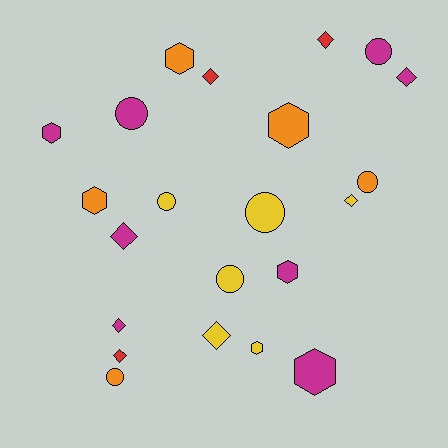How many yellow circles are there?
There are 3 yellow circles.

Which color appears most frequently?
Magenta, with 8 objects.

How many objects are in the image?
There are 22 objects.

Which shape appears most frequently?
Diamond, with 8 objects.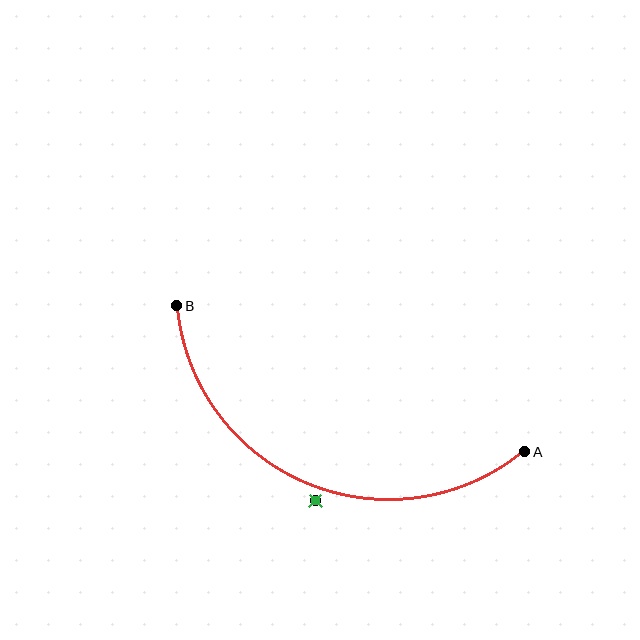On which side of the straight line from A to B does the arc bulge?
The arc bulges below the straight line connecting A and B.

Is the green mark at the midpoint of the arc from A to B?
No — the green mark does not lie on the arc at all. It sits slightly outside the curve.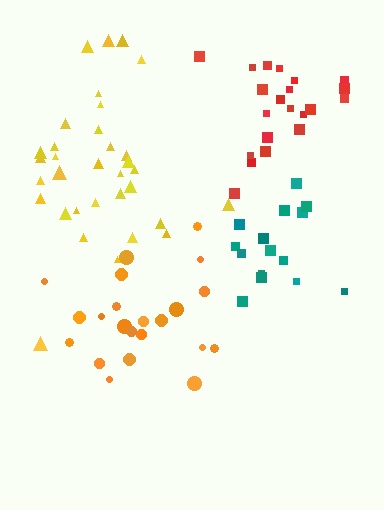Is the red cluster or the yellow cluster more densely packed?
Red.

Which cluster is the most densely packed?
Red.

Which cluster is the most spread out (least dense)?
Yellow.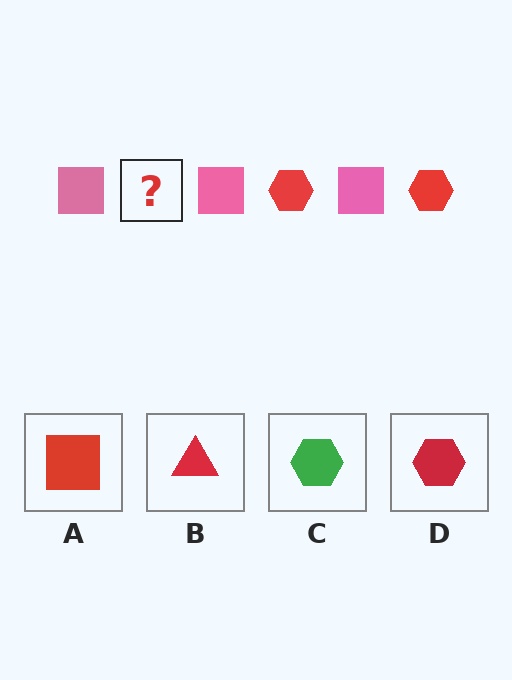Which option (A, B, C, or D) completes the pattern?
D.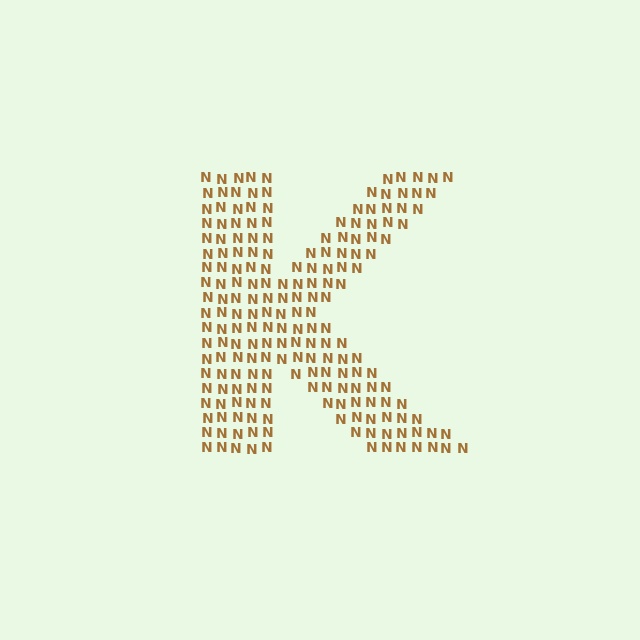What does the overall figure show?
The overall figure shows the letter K.